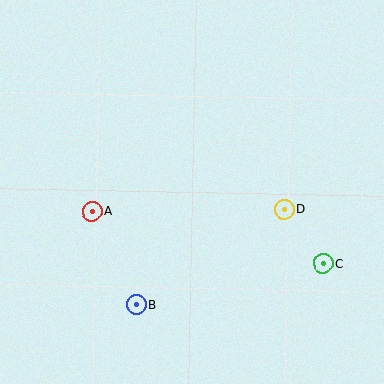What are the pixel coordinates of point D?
Point D is at (284, 209).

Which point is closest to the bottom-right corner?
Point C is closest to the bottom-right corner.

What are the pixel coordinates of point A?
Point A is at (92, 211).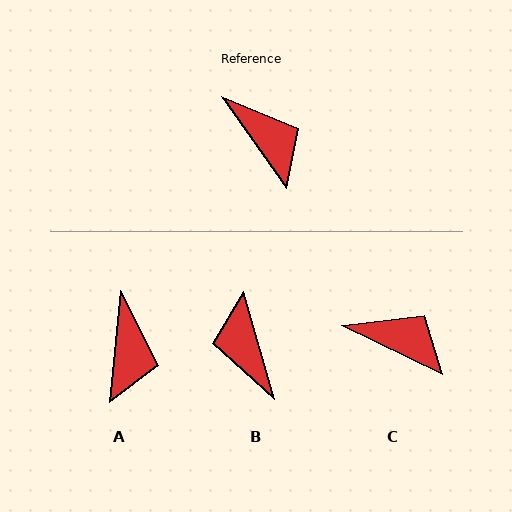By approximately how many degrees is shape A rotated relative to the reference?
Approximately 41 degrees clockwise.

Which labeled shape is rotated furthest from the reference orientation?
B, about 160 degrees away.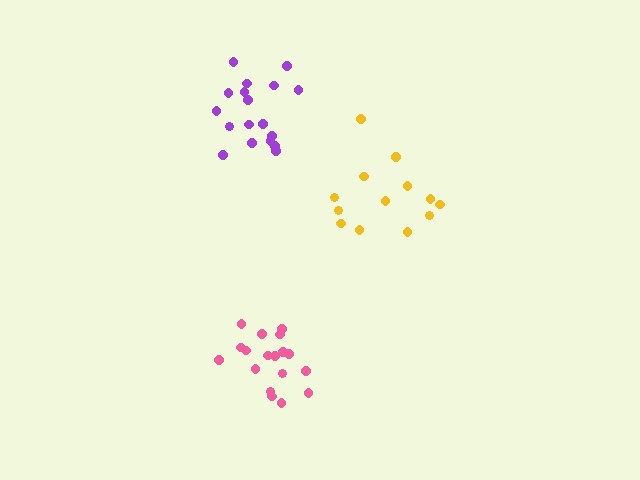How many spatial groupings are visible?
There are 3 spatial groupings.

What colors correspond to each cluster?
The clusters are colored: purple, pink, yellow.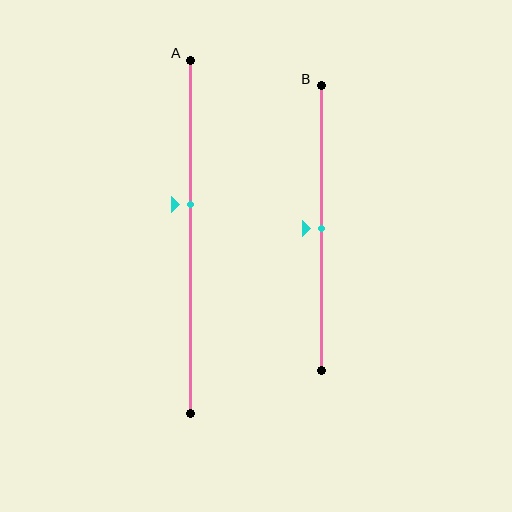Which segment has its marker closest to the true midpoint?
Segment B has its marker closest to the true midpoint.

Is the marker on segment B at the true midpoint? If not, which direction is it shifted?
Yes, the marker on segment B is at the true midpoint.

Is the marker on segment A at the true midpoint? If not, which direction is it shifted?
No, the marker on segment A is shifted upward by about 9% of the segment length.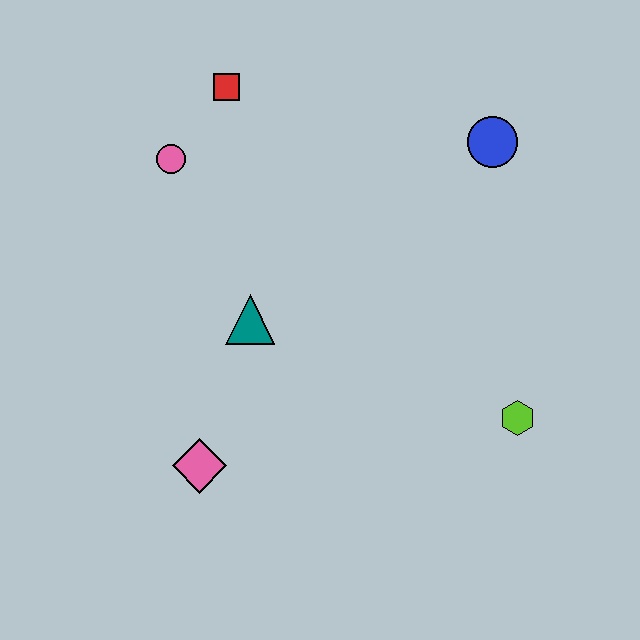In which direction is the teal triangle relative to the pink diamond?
The teal triangle is above the pink diamond.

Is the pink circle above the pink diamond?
Yes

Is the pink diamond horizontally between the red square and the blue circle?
No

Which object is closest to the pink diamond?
The teal triangle is closest to the pink diamond.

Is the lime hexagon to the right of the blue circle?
Yes